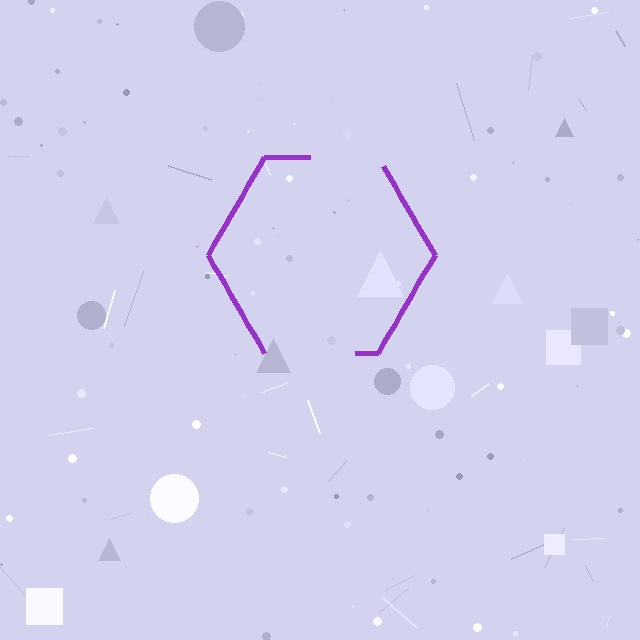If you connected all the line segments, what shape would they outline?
They would outline a hexagon.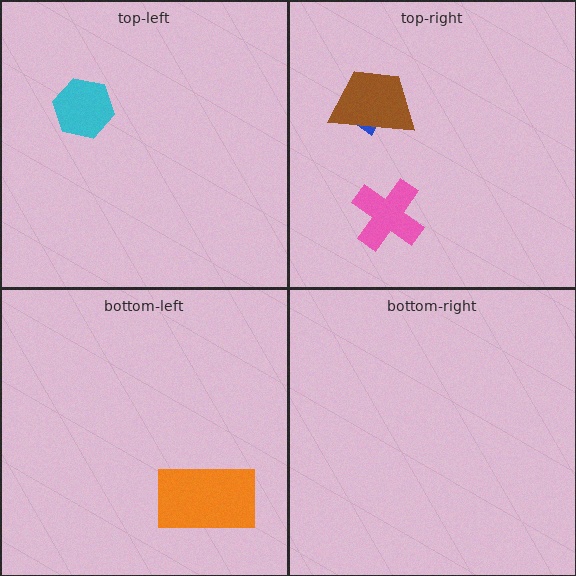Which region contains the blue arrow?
The top-right region.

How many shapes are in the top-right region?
3.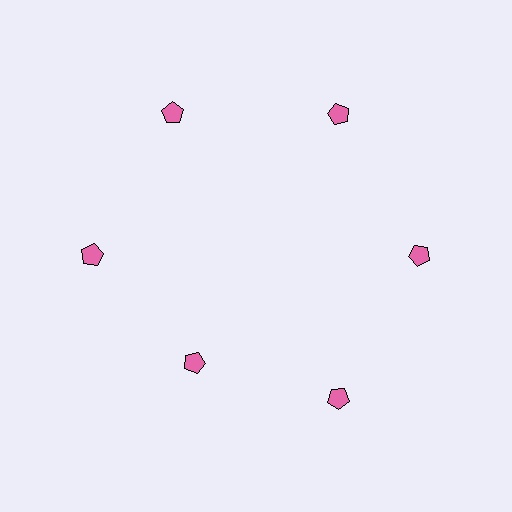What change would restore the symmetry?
The symmetry would be restored by moving it outward, back onto the ring so that all 6 pentagons sit at equal angles and equal distance from the center.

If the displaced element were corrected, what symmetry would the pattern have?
It would have 6-fold rotational symmetry — the pattern would map onto itself every 60 degrees.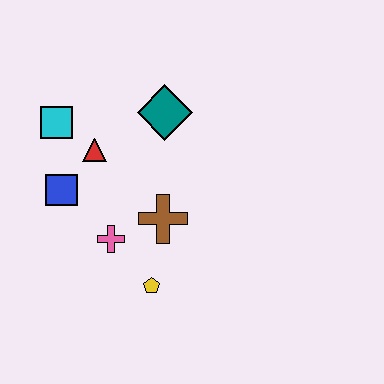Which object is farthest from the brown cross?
The cyan square is farthest from the brown cross.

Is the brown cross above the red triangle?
No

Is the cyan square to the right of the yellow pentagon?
No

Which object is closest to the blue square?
The red triangle is closest to the blue square.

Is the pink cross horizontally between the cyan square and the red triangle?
No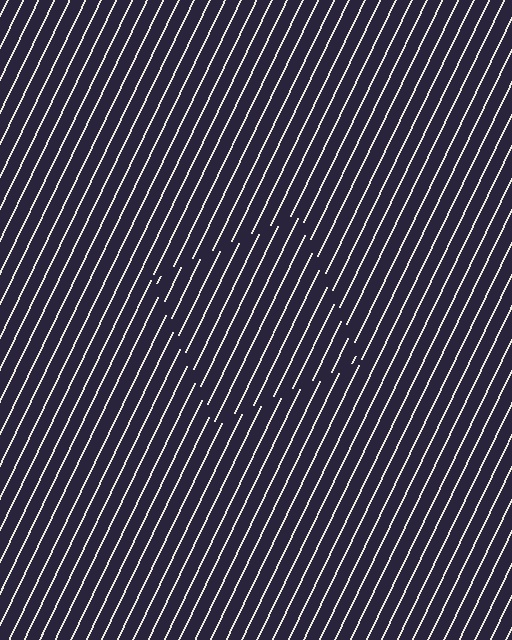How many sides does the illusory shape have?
4 sides — the line-ends trace a square.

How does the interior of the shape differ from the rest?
The interior of the shape contains the same grating, shifted by half a period — the contour is defined by the phase discontinuity where line-ends from the inner and outer gratings abut.